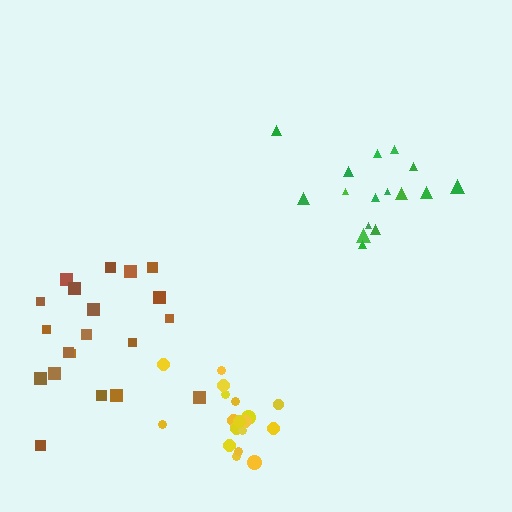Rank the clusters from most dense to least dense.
yellow, green, brown.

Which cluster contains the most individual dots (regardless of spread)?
Brown (20).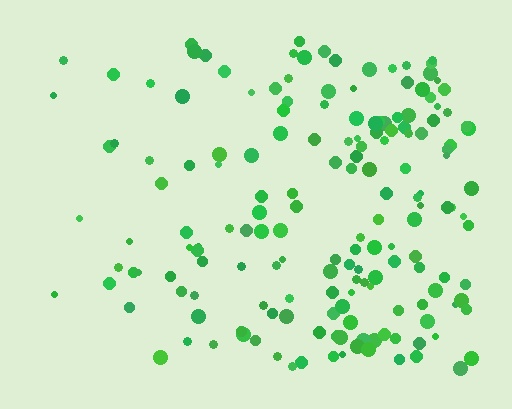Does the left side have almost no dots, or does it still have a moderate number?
Still a moderate number, just noticeably fewer than the right.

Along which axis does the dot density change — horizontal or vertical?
Horizontal.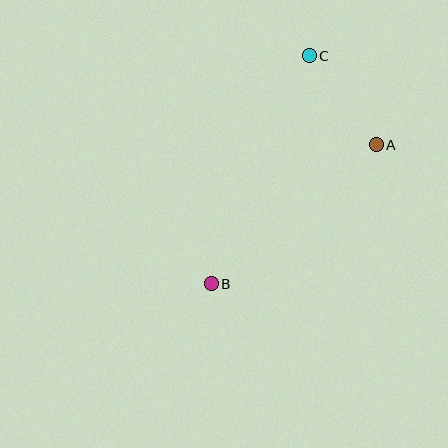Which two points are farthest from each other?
Points B and C are farthest from each other.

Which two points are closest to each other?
Points A and C are closest to each other.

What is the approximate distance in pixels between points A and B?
The distance between A and B is approximately 216 pixels.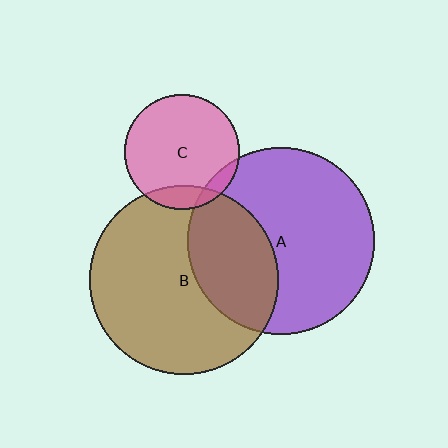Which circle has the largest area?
Circle B (brown).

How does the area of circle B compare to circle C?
Approximately 2.7 times.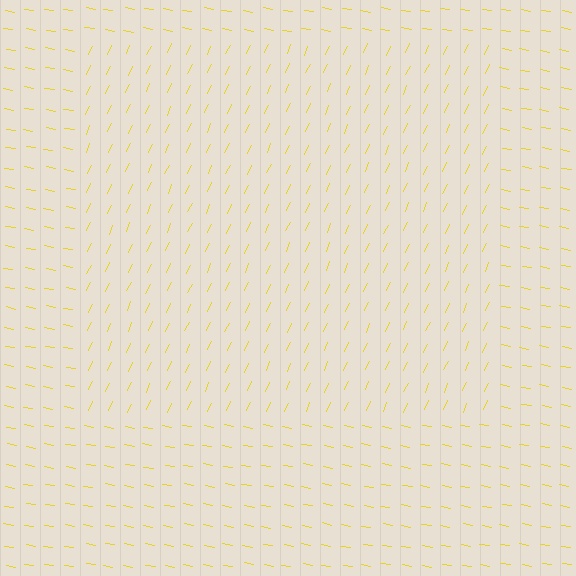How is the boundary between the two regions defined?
The boundary is defined purely by a change in line orientation (approximately 76 degrees difference). All lines are the same color and thickness.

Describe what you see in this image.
The image is filled with small yellow line segments. A rectangle region in the image has lines oriented differently from the surrounding lines, creating a visible texture boundary.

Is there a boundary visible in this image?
Yes, there is a texture boundary formed by a change in line orientation.